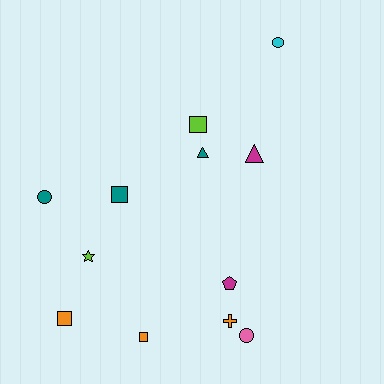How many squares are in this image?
There are 4 squares.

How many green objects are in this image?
There are no green objects.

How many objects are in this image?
There are 12 objects.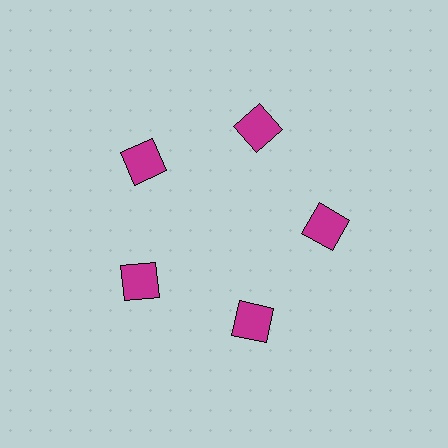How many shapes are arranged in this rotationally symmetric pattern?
There are 5 shapes, arranged in 5 groups of 1.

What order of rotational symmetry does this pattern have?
This pattern has 5-fold rotational symmetry.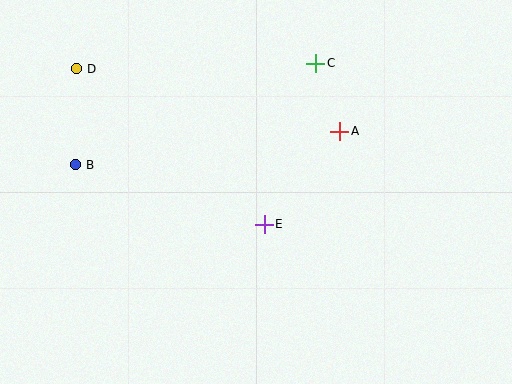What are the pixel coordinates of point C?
Point C is at (316, 63).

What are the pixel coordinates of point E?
Point E is at (264, 224).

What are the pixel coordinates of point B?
Point B is at (75, 165).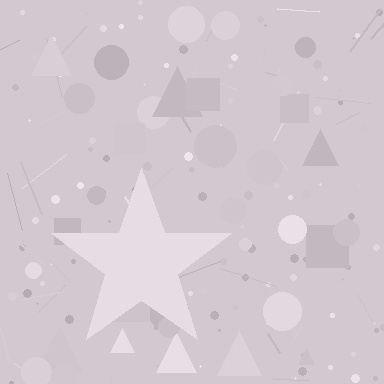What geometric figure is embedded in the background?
A star is embedded in the background.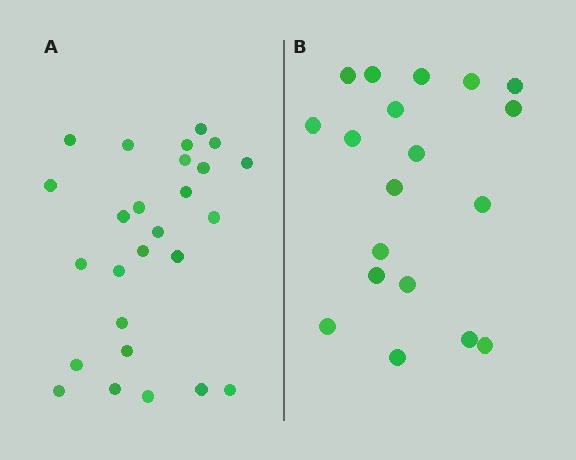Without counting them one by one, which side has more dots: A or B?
Region A (the left region) has more dots.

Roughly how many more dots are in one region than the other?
Region A has roughly 8 or so more dots than region B.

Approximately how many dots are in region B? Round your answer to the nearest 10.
About 20 dots. (The exact count is 19, which rounds to 20.)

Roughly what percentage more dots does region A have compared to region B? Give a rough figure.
About 35% more.